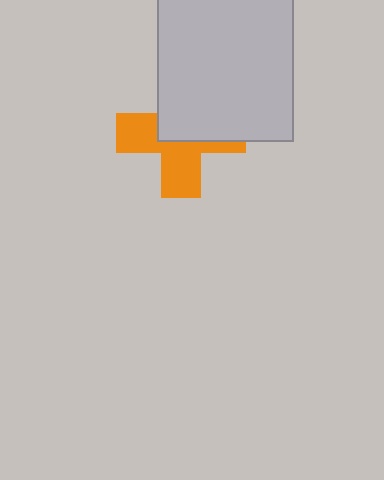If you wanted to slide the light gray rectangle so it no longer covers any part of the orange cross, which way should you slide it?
Slide it toward the upper-right — that is the most direct way to separate the two shapes.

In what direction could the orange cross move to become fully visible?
The orange cross could move toward the lower-left. That would shift it out from behind the light gray rectangle entirely.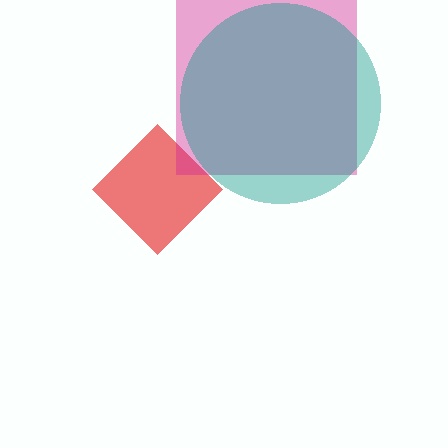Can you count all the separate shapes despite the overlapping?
Yes, there are 3 separate shapes.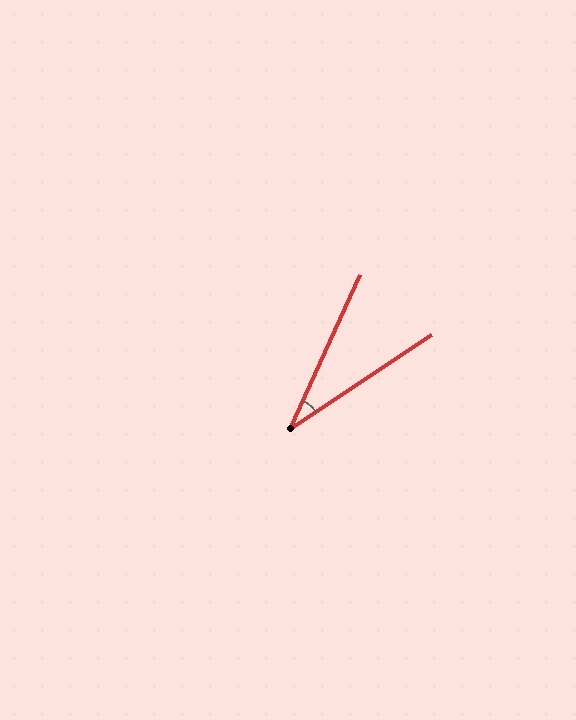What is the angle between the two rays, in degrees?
Approximately 32 degrees.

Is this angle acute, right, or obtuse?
It is acute.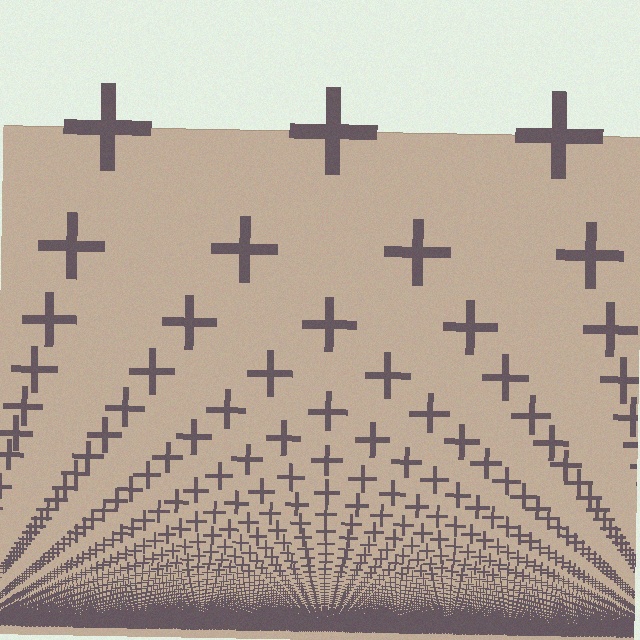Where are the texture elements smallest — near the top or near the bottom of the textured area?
Near the bottom.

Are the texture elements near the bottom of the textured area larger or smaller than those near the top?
Smaller. The gradient is inverted — elements near the bottom are smaller and denser.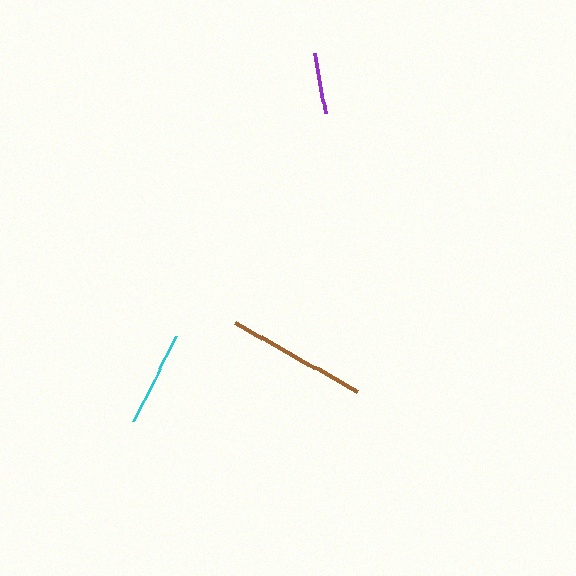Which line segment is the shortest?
The purple line is the shortest at approximately 60 pixels.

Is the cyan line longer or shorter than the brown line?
The brown line is longer than the cyan line.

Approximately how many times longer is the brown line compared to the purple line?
The brown line is approximately 2.3 times the length of the purple line.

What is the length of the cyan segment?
The cyan segment is approximately 95 pixels long.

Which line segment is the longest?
The brown line is the longest at approximately 140 pixels.